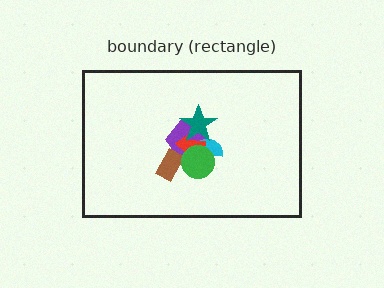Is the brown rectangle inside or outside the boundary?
Inside.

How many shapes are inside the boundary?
7 inside, 0 outside.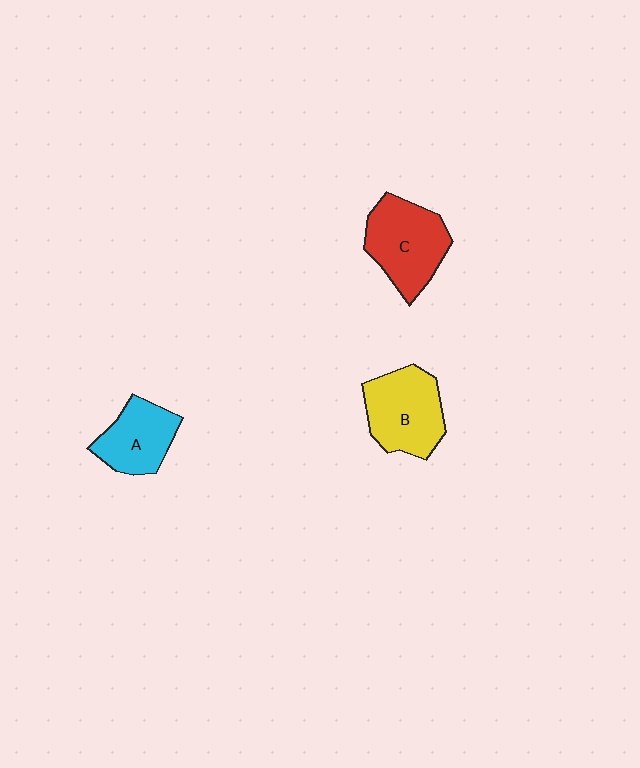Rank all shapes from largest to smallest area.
From largest to smallest: C (red), B (yellow), A (cyan).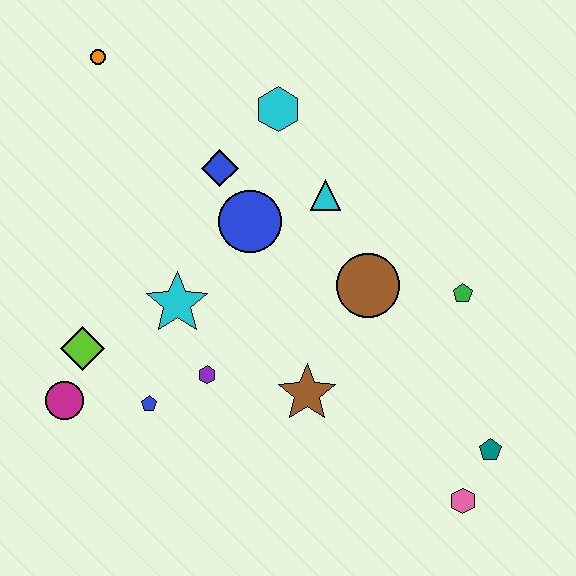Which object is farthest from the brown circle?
The orange circle is farthest from the brown circle.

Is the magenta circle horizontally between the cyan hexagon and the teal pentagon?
No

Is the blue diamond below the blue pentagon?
No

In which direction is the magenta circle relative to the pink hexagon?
The magenta circle is to the left of the pink hexagon.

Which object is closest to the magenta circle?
The lime diamond is closest to the magenta circle.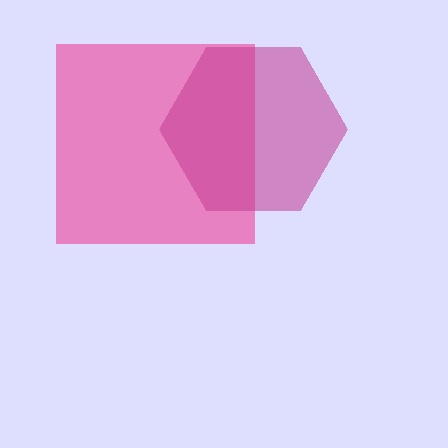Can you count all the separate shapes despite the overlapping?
Yes, there are 2 separate shapes.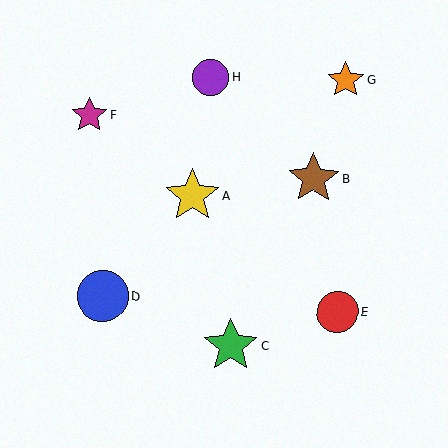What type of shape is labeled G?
Shape G is an orange star.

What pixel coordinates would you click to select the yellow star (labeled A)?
Click at (192, 195) to select the yellow star A.